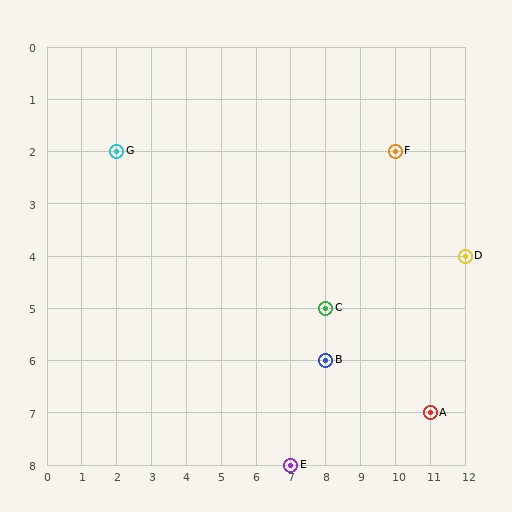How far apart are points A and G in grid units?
Points A and G are 9 columns and 5 rows apart (about 10.3 grid units diagonally).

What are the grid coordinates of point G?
Point G is at grid coordinates (2, 2).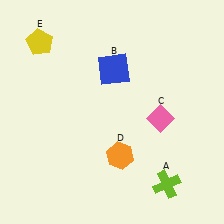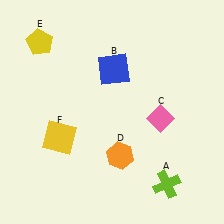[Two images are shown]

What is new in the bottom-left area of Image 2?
A yellow square (F) was added in the bottom-left area of Image 2.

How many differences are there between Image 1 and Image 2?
There is 1 difference between the two images.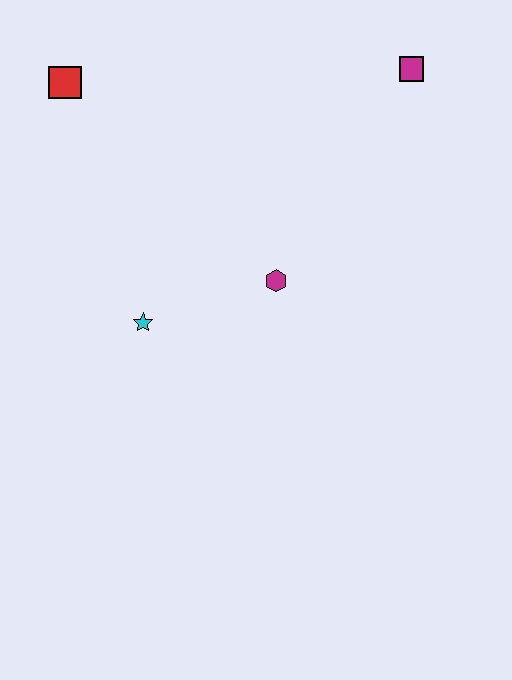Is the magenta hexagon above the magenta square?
No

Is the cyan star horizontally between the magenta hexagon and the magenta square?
No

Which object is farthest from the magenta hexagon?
The red square is farthest from the magenta hexagon.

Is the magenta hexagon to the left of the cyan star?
No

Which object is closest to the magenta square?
The magenta hexagon is closest to the magenta square.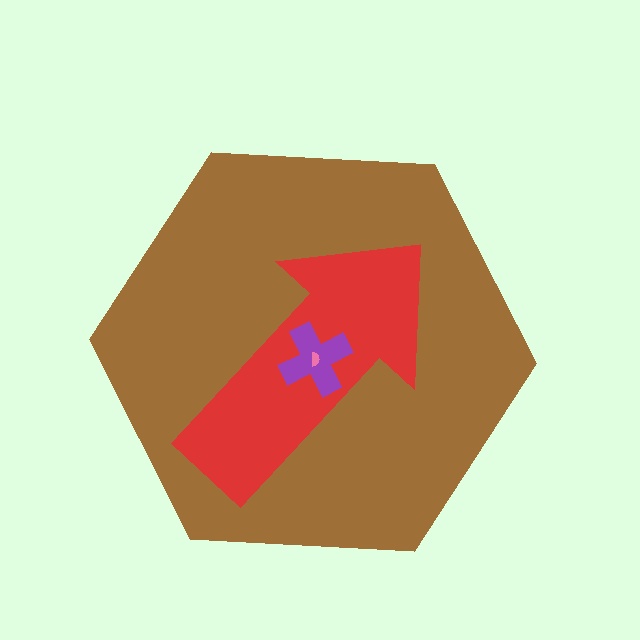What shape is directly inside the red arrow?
The purple cross.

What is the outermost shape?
The brown hexagon.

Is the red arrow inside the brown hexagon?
Yes.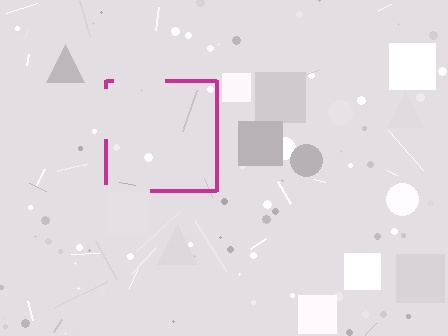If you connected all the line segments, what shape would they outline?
They would outline a square.